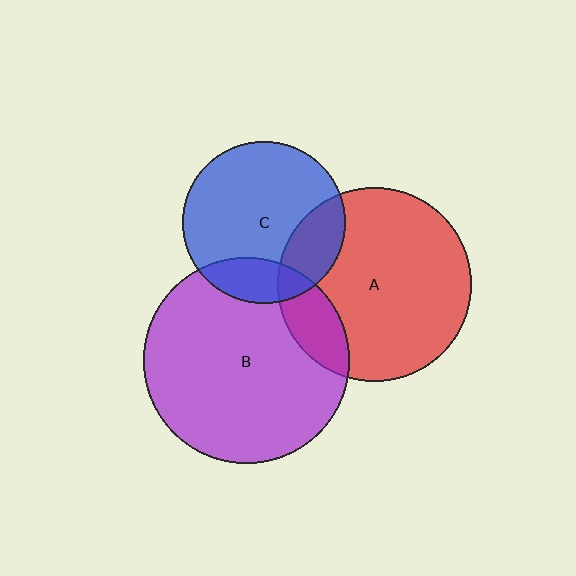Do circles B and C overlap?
Yes.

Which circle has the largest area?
Circle B (purple).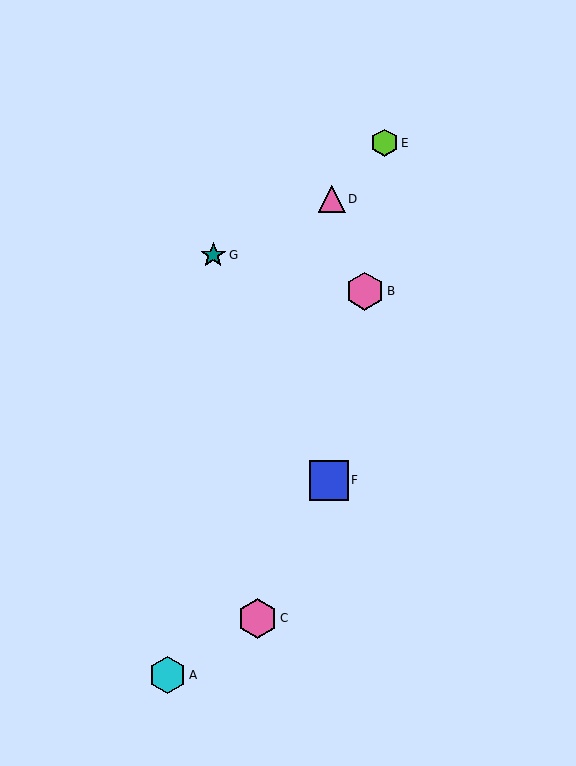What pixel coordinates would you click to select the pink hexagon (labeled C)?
Click at (258, 618) to select the pink hexagon C.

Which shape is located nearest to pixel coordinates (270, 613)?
The pink hexagon (labeled C) at (258, 618) is nearest to that location.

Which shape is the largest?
The pink hexagon (labeled C) is the largest.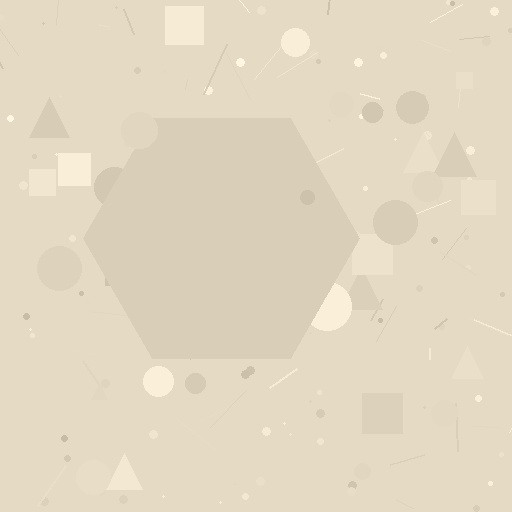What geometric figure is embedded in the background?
A hexagon is embedded in the background.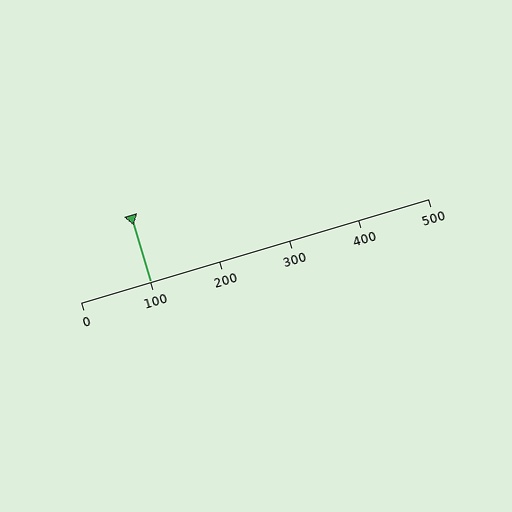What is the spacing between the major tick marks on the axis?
The major ticks are spaced 100 apart.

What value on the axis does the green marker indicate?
The marker indicates approximately 100.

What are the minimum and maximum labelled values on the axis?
The axis runs from 0 to 500.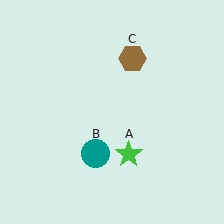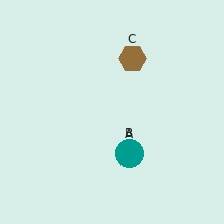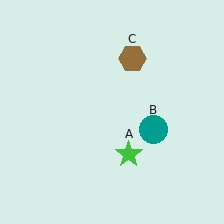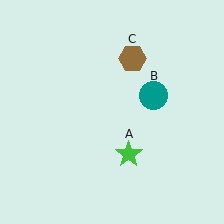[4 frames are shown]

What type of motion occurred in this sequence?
The teal circle (object B) rotated counterclockwise around the center of the scene.